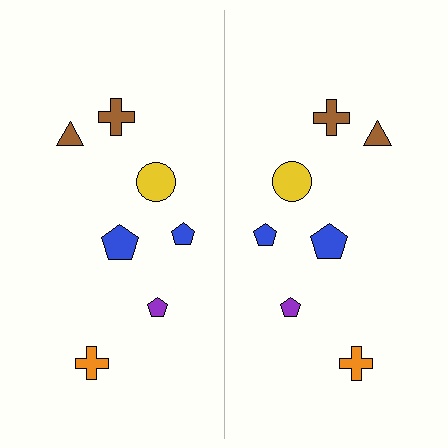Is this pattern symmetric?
Yes, this pattern has bilateral (reflection) symmetry.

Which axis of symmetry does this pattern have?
The pattern has a vertical axis of symmetry running through the center of the image.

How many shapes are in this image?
There are 14 shapes in this image.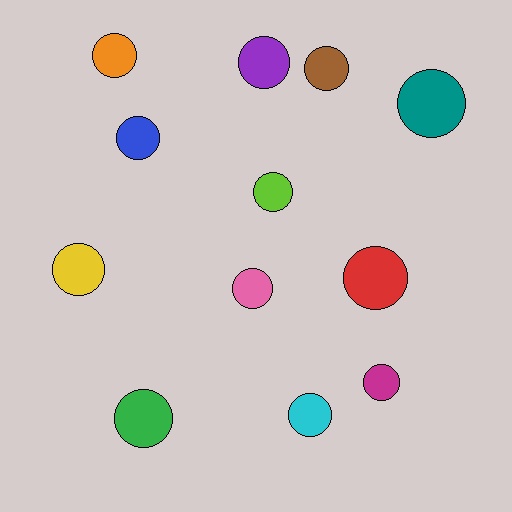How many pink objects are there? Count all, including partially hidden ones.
There is 1 pink object.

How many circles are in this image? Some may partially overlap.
There are 12 circles.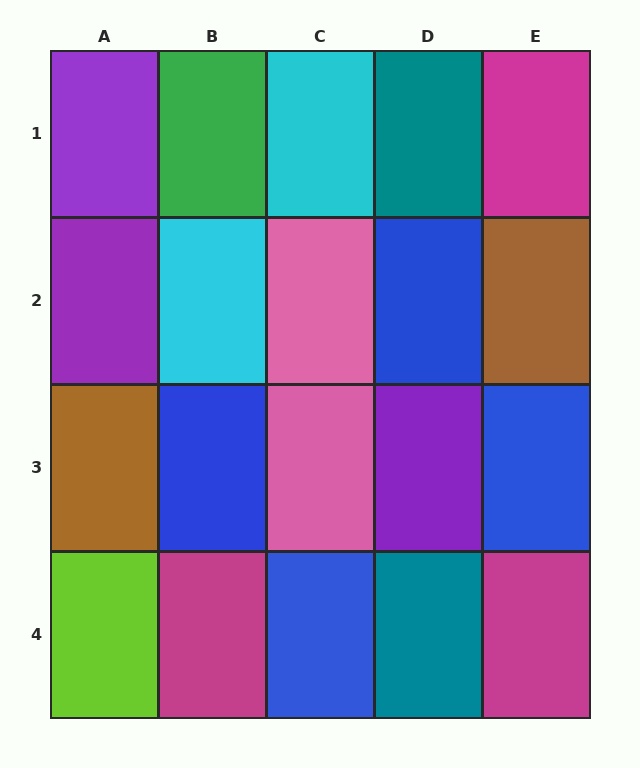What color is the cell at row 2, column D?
Blue.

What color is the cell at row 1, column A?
Purple.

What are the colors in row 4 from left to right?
Lime, magenta, blue, teal, magenta.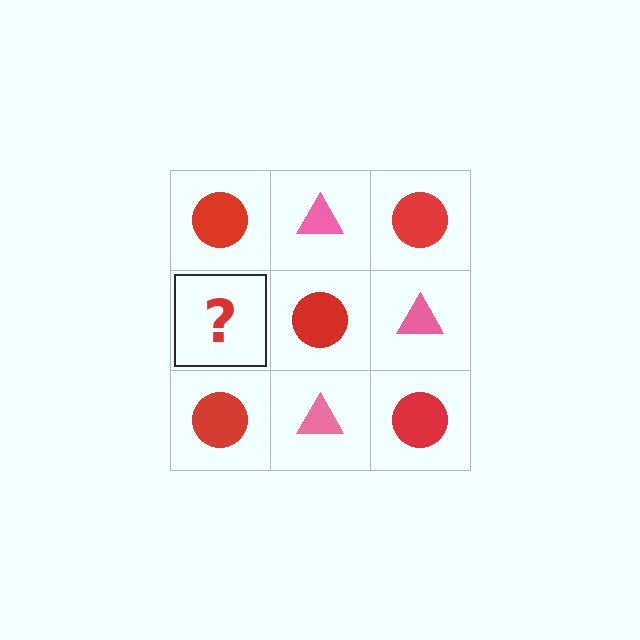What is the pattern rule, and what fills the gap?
The rule is that it alternates red circle and pink triangle in a checkerboard pattern. The gap should be filled with a pink triangle.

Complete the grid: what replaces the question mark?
The question mark should be replaced with a pink triangle.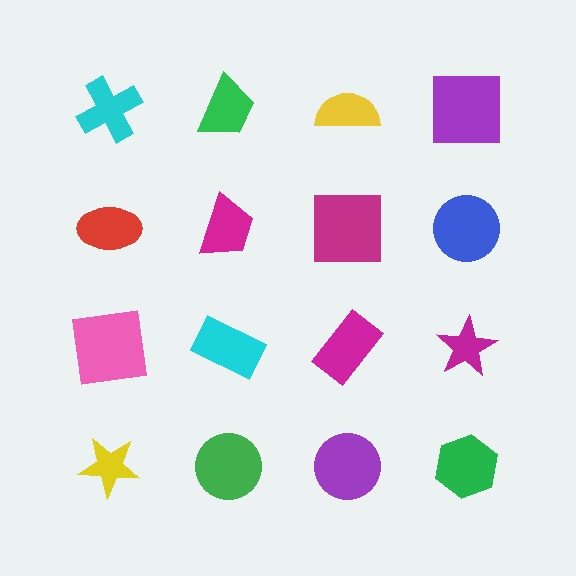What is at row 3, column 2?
A cyan rectangle.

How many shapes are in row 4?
4 shapes.